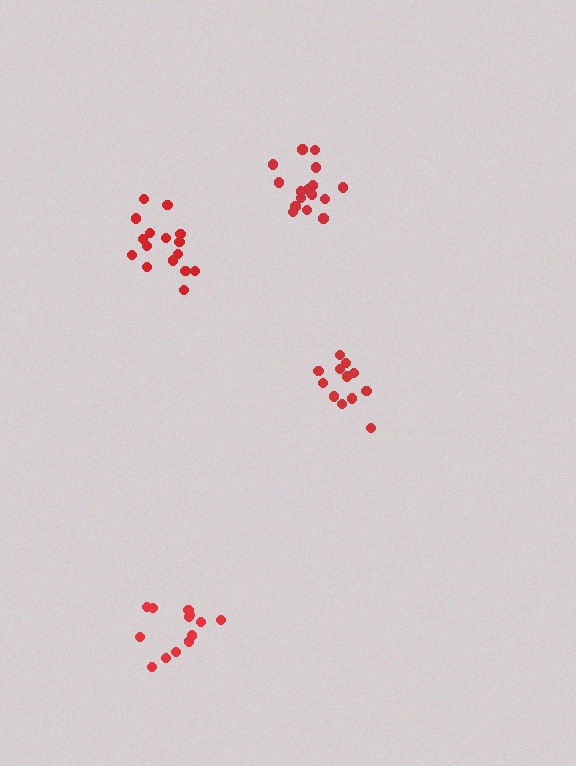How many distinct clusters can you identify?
There are 4 distinct clusters.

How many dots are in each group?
Group 1: 16 dots, Group 2: 12 dots, Group 3: 16 dots, Group 4: 13 dots (57 total).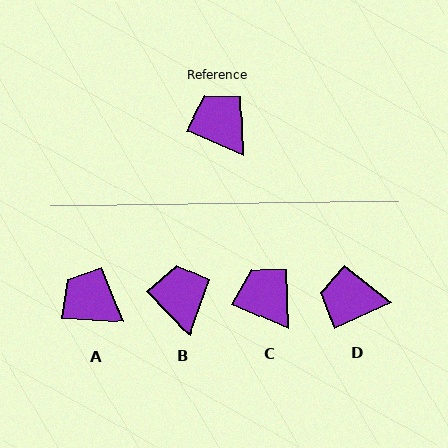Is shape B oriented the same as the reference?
No, it is off by about 21 degrees.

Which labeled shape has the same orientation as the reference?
C.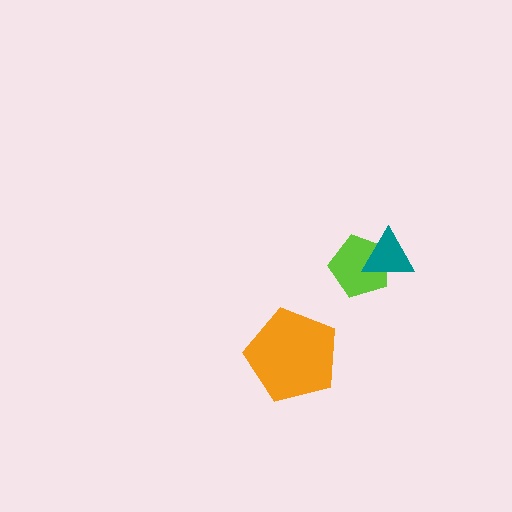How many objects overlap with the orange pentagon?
0 objects overlap with the orange pentagon.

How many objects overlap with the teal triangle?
1 object overlaps with the teal triangle.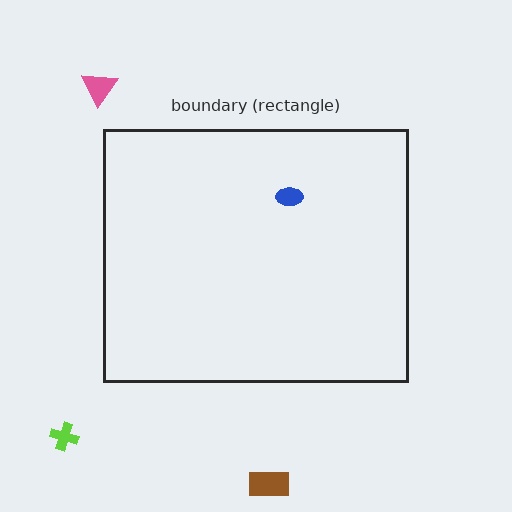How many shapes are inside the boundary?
1 inside, 3 outside.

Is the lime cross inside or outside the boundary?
Outside.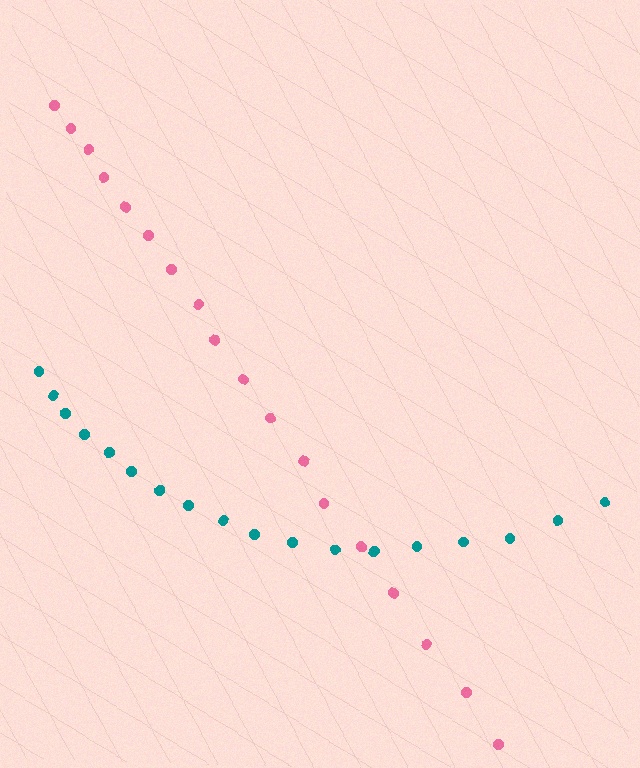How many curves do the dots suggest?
There are 2 distinct paths.